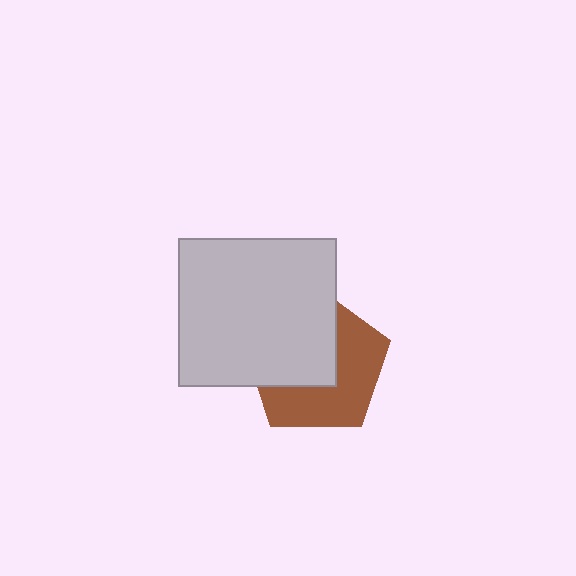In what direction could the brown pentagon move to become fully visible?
The brown pentagon could move toward the lower-right. That would shift it out from behind the light gray rectangle entirely.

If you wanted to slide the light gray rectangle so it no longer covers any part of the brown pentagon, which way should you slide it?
Slide it toward the upper-left — that is the most direct way to separate the two shapes.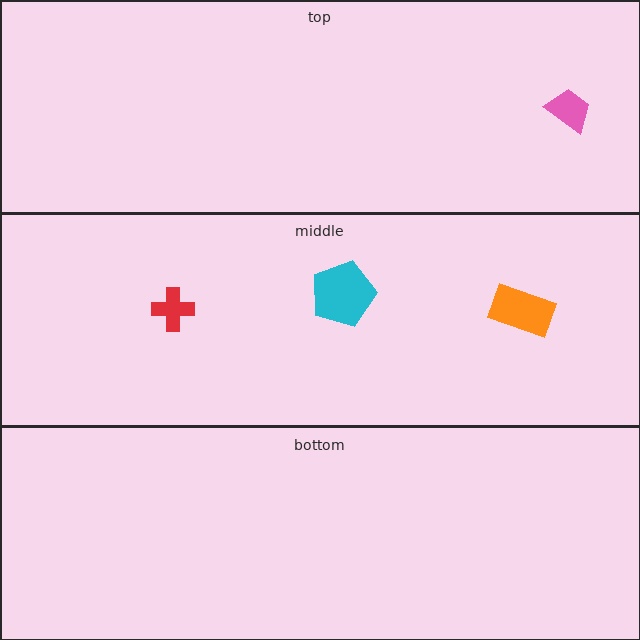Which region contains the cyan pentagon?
The middle region.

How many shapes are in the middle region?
3.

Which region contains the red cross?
The middle region.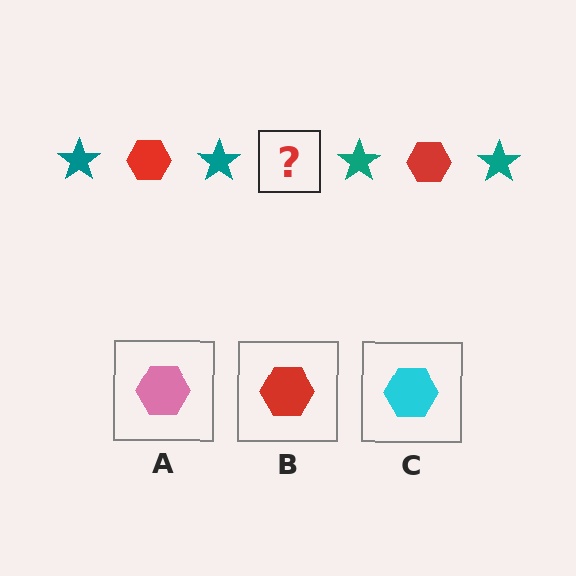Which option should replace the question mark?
Option B.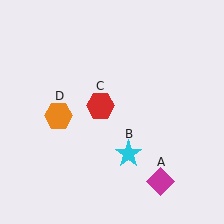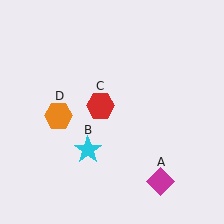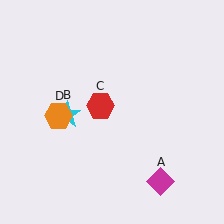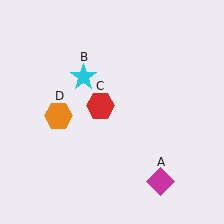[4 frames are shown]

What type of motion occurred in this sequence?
The cyan star (object B) rotated clockwise around the center of the scene.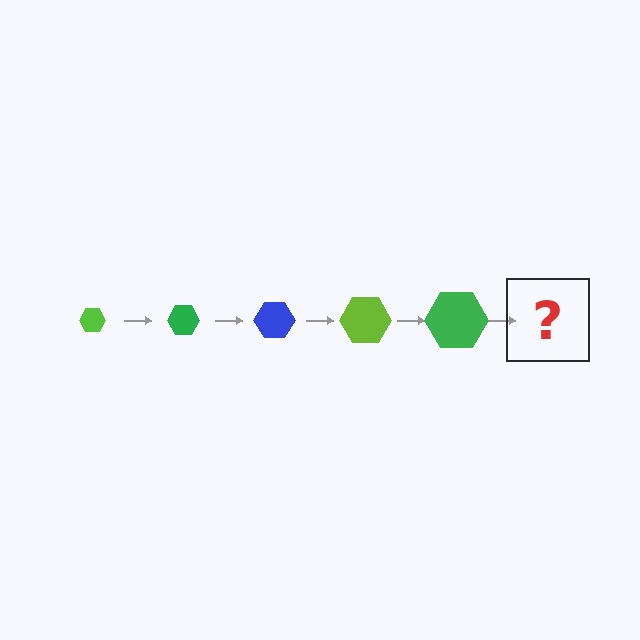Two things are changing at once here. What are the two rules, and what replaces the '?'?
The two rules are that the hexagon grows larger each step and the color cycles through lime, green, and blue. The '?' should be a blue hexagon, larger than the previous one.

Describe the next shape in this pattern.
It should be a blue hexagon, larger than the previous one.